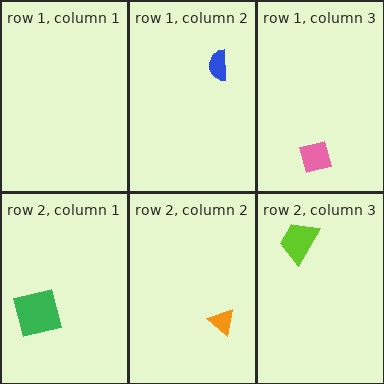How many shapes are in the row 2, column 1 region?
1.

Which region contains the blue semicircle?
The row 1, column 2 region.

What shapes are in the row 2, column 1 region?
The green square.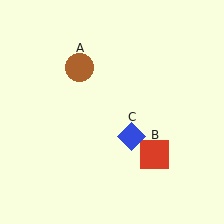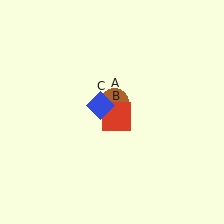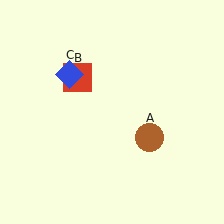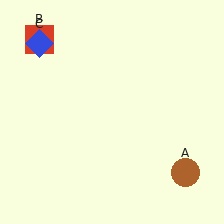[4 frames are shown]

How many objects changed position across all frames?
3 objects changed position: brown circle (object A), red square (object B), blue diamond (object C).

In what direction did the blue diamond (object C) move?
The blue diamond (object C) moved up and to the left.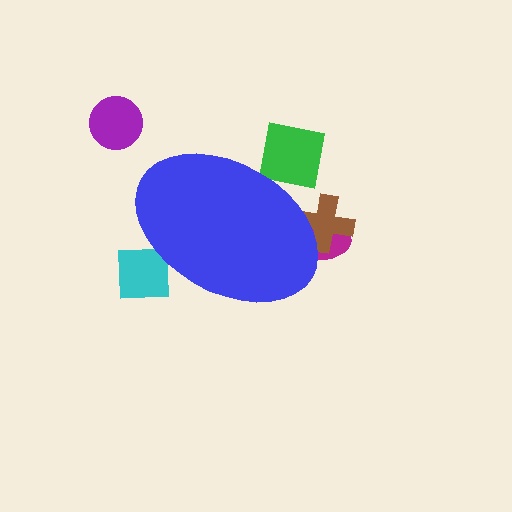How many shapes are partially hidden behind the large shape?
4 shapes are partially hidden.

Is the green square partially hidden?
Yes, the green square is partially hidden behind the blue ellipse.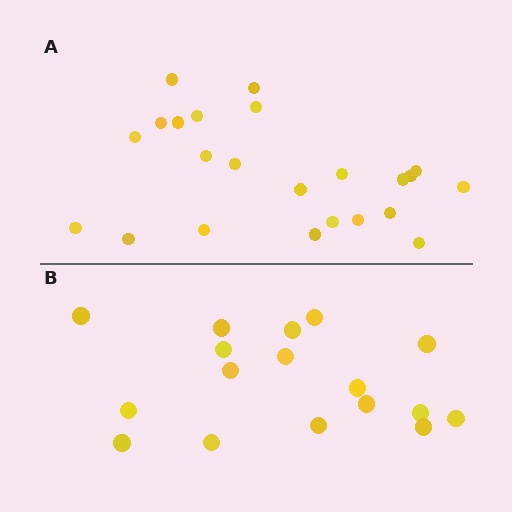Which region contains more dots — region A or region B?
Region A (the top region) has more dots.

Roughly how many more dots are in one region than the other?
Region A has about 6 more dots than region B.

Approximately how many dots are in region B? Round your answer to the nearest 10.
About 20 dots. (The exact count is 17, which rounds to 20.)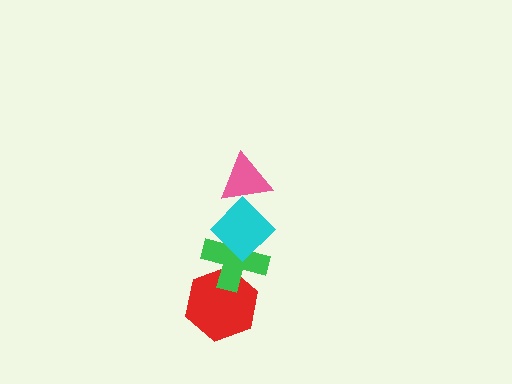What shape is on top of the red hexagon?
The green cross is on top of the red hexagon.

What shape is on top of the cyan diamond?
The pink triangle is on top of the cyan diamond.